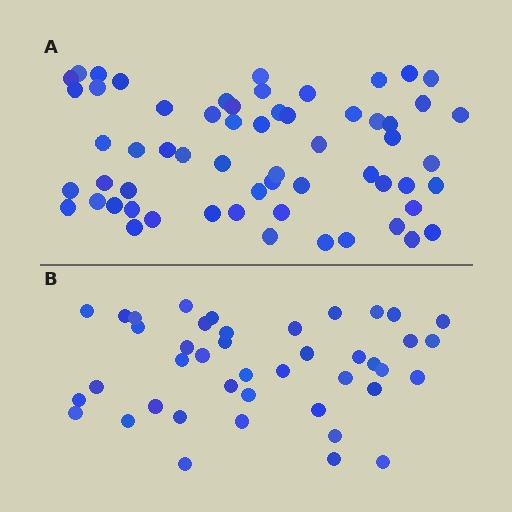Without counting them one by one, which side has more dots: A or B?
Region A (the top region) has more dots.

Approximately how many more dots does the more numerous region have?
Region A has approximately 20 more dots than region B.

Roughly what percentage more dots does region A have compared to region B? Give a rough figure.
About 45% more.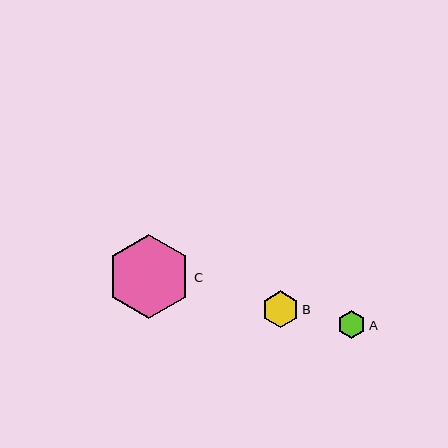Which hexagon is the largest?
Hexagon C is the largest with a size of approximately 84 pixels.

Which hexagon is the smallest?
Hexagon A is the smallest with a size of approximately 28 pixels.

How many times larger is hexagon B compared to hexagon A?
Hexagon B is approximately 1.3 times the size of hexagon A.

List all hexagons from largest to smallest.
From largest to smallest: C, B, A.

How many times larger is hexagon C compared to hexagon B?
Hexagon C is approximately 2.3 times the size of hexagon B.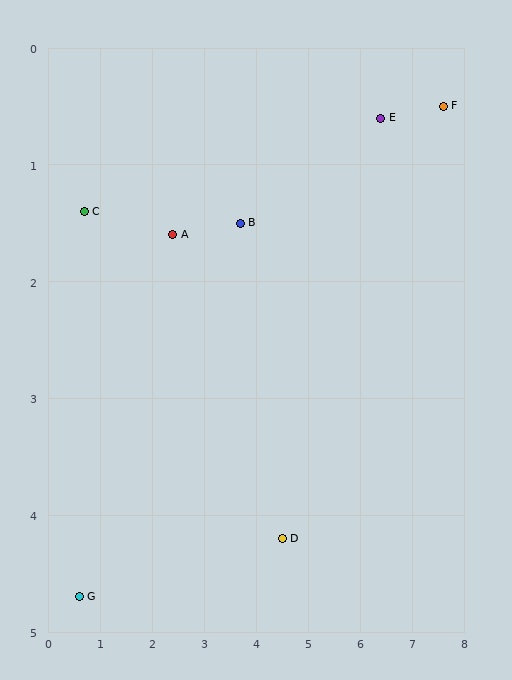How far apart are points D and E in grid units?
Points D and E are about 4.1 grid units apart.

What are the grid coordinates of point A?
Point A is at approximately (2.4, 1.6).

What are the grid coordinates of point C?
Point C is at approximately (0.7, 1.4).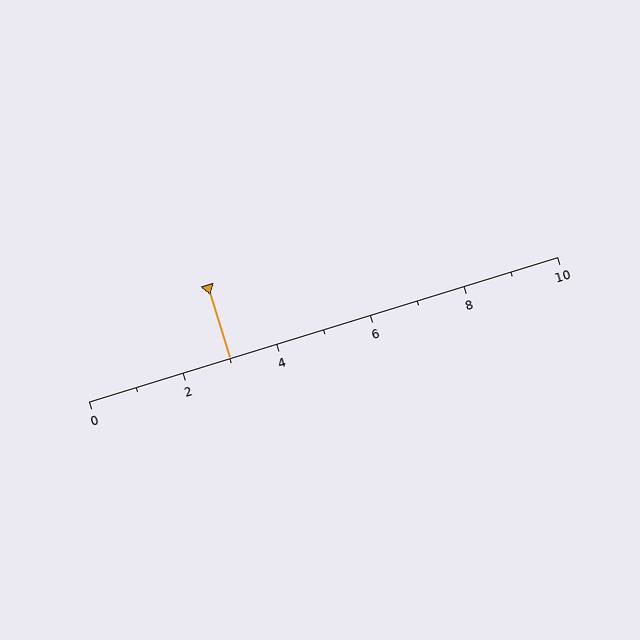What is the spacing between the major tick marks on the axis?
The major ticks are spaced 2 apart.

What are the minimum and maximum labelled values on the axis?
The axis runs from 0 to 10.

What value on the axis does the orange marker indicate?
The marker indicates approximately 3.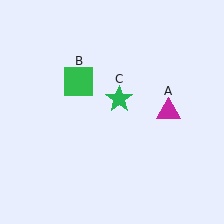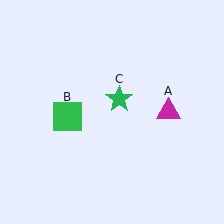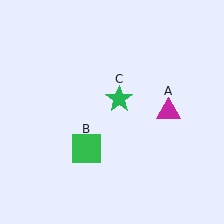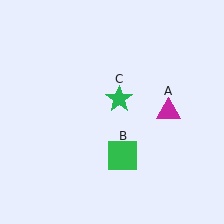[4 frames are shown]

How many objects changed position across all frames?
1 object changed position: green square (object B).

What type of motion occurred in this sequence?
The green square (object B) rotated counterclockwise around the center of the scene.